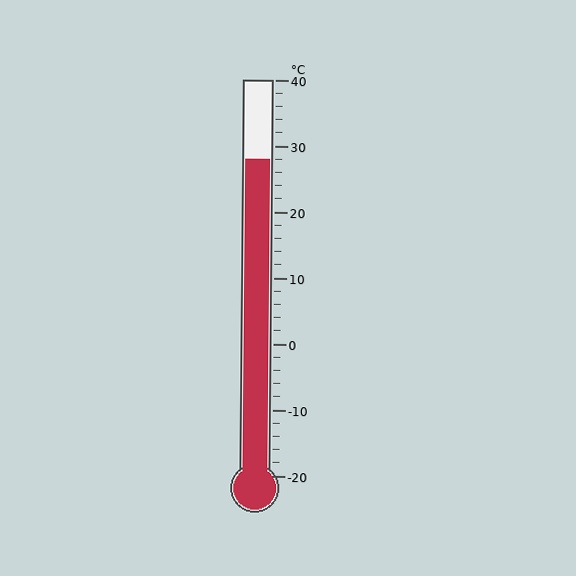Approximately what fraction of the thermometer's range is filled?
The thermometer is filled to approximately 80% of its range.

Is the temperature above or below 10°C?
The temperature is above 10°C.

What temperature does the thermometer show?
The thermometer shows approximately 28°C.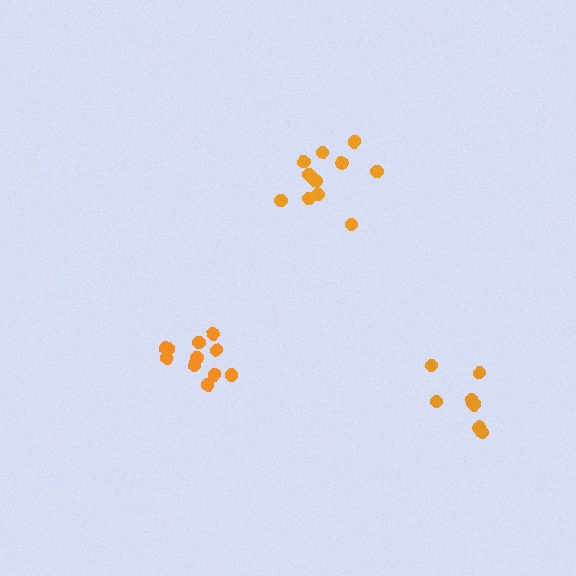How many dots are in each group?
Group 1: 8 dots, Group 2: 11 dots, Group 3: 12 dots (31 total).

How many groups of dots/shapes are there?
There are 3 groups.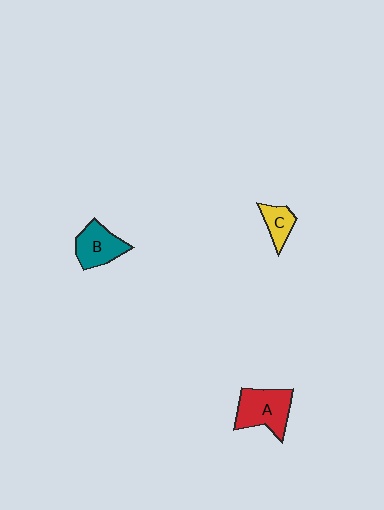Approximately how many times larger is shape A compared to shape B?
Approximately 1.3 times.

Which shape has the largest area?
Shape A (red).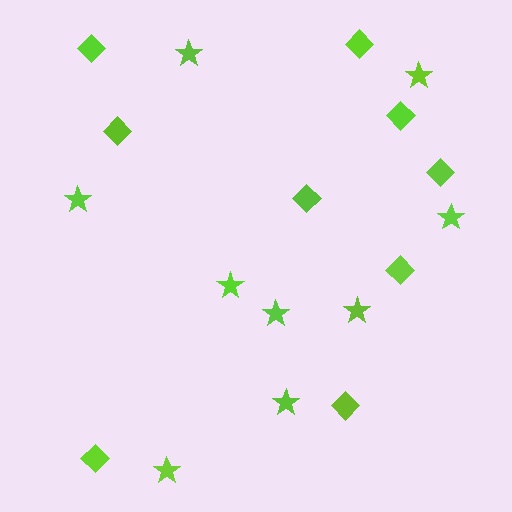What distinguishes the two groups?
There are 2 groups: one group of stars (9) and one group of diamonds (9).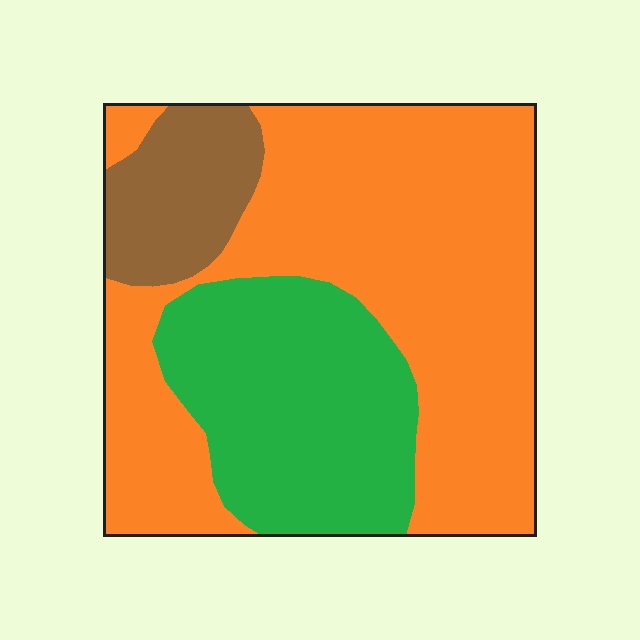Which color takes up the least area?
Brown, at roughly 10%.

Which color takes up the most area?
Orange, at roughly 60%.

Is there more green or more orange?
Orange.